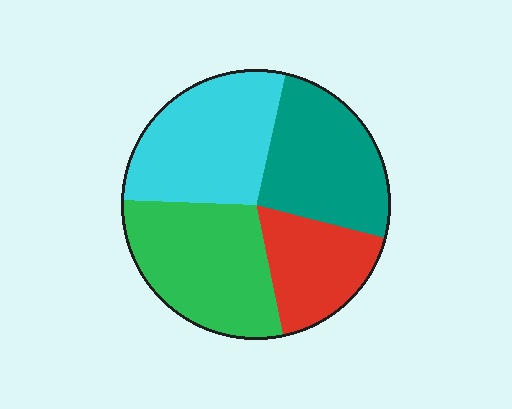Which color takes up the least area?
Red, at roughly 20%.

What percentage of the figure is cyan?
Cyan covers 28% of the figure.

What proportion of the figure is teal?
Teal takes up about one quarter (1/4) of the figure.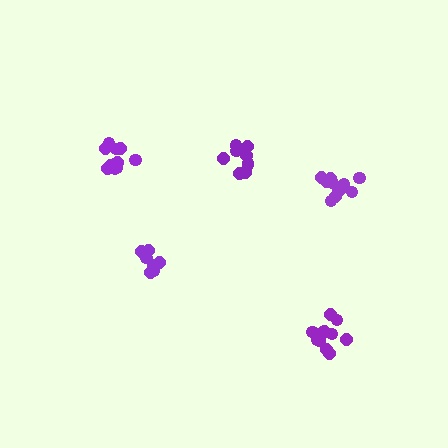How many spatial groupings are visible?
There are 5 spatial groupings.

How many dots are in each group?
Group 1: 13 dots, Group 2: 7 dots, Group 3: 11 dots, Group 4: 9 dots, Group 5: 11 dots (51 total).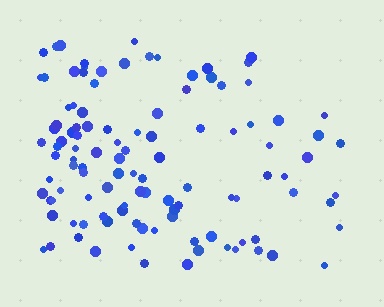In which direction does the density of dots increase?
From right to left, with the left side densest.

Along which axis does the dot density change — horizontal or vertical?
Horizontal.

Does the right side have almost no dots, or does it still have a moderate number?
Still a moderate number, just noticeably fewer than the left.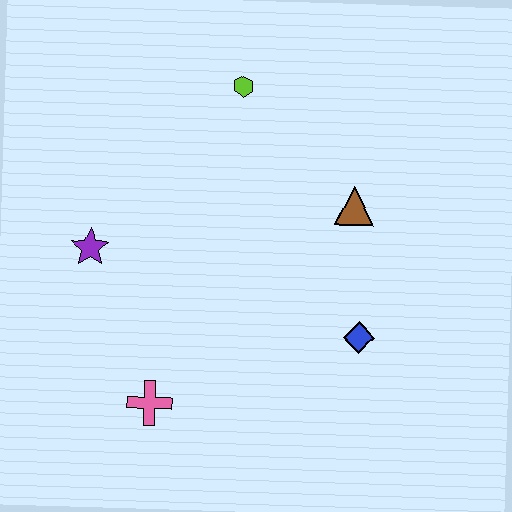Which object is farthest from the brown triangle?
The pink cross is farthest from the brown triangle.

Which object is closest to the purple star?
The pink cross is closest to the purple star.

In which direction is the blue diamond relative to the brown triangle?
The blue diamond is below the brown triangle.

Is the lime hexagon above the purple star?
Yes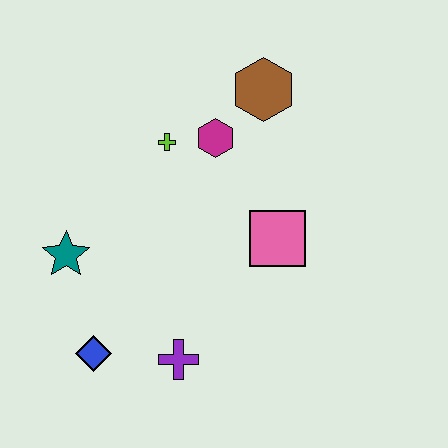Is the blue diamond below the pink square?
Yes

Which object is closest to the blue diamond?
The purple cross is closest to the blue diamond.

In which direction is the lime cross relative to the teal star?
The lime cross is above the teal star.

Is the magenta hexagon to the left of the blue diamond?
No